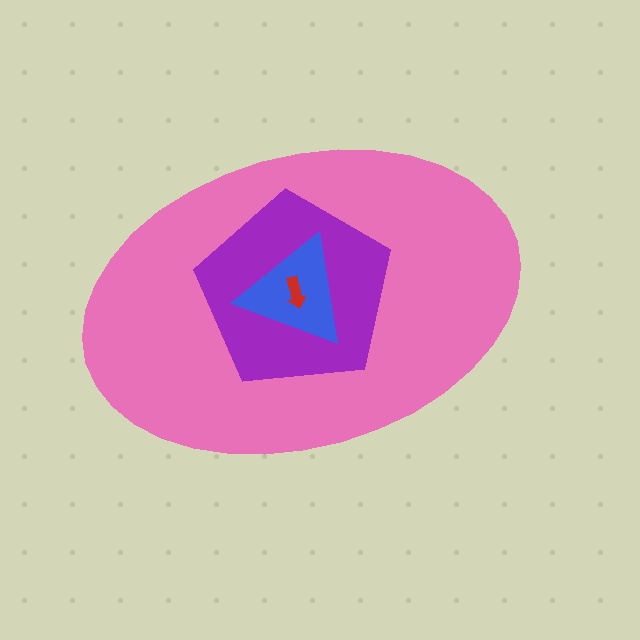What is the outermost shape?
The pink ellipse.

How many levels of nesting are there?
4.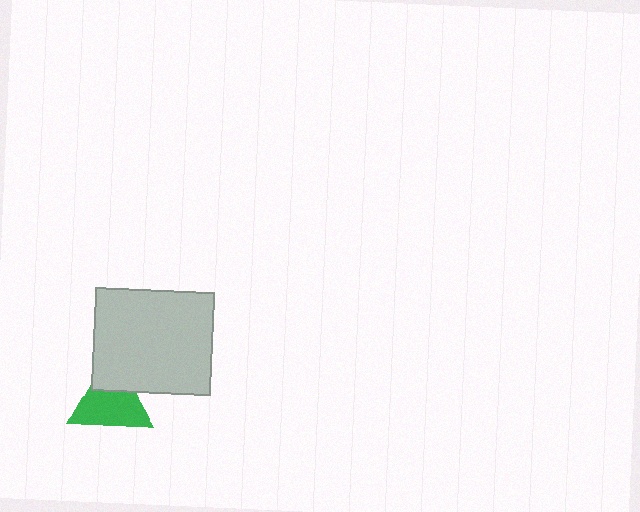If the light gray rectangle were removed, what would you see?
You would see the complete green triangle.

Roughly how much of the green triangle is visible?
Most of it is visible (roughly 69%).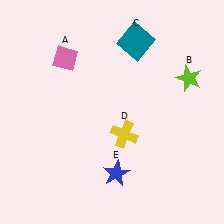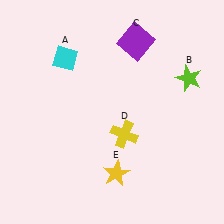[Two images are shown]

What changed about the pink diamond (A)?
In Image 1, A is pink. In Image 2, it changed to cyan.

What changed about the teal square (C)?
In Image 1, C is teal. In Image 2, it changed to purple.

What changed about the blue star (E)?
In Image 1, E is blue. In Image 2, it changed to yellow.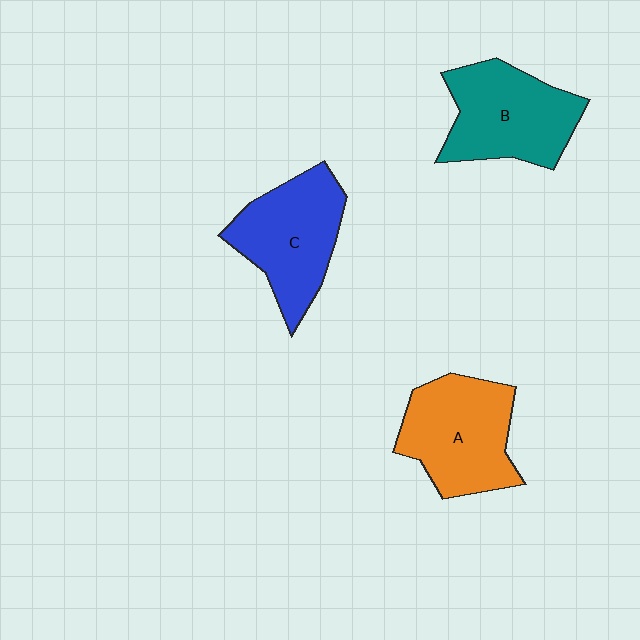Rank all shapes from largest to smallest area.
From largest to smallest: A (orange), B (teal), C (blue).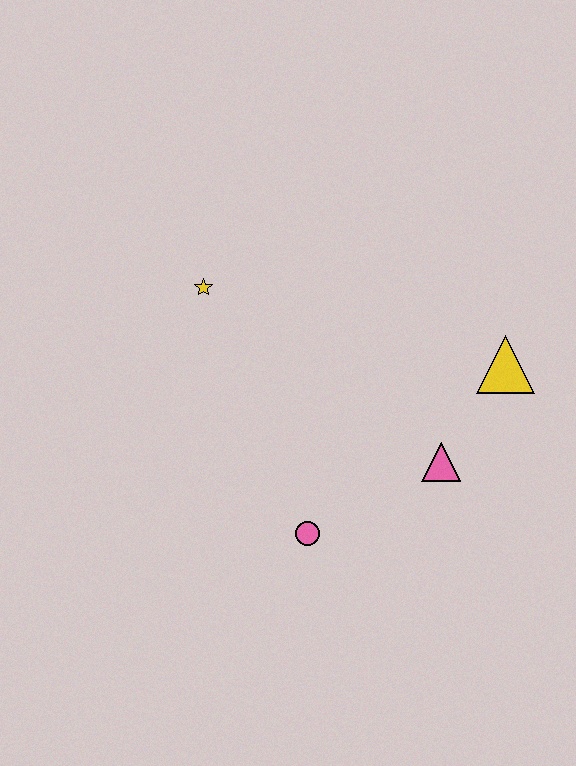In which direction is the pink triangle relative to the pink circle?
The pink triangle is to the right of the pink circle.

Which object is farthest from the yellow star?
The yellow triangle is farthest from the yellow star.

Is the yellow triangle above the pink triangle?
Yes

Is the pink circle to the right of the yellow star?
Yes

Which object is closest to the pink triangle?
The yellow triangle is closest to the pink triangle.